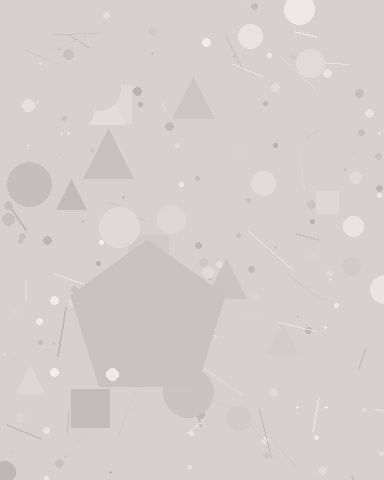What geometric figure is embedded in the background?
A pentagon is embedded in the background.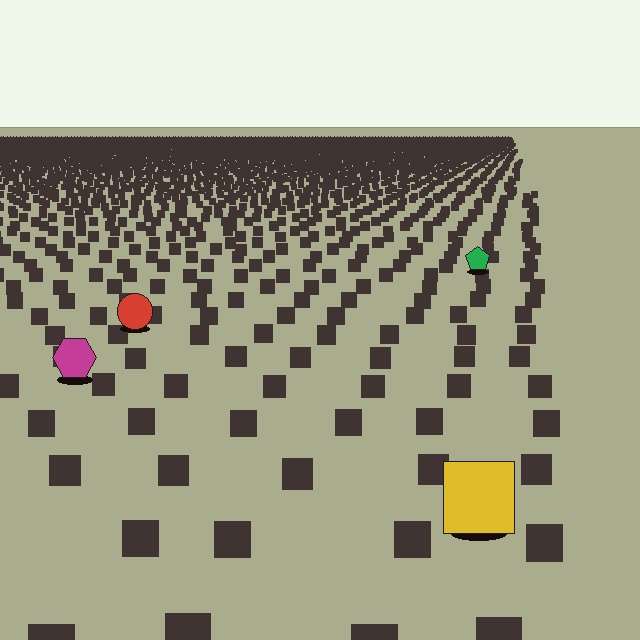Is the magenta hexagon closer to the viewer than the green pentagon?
Yes. The magenta hexagon is closer — you can tell from the texture gradient: the ground texture is coarser near it.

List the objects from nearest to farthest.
From nearest to farthest: the yellow square, the magenta hexagon, the red circle, the green pentagon.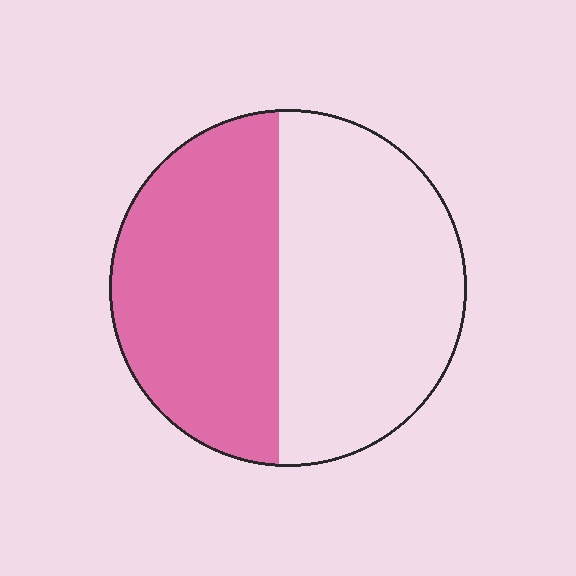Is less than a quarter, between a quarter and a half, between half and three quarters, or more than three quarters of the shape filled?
Between a quarter and a half.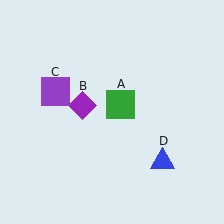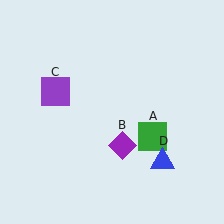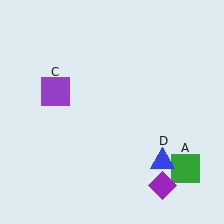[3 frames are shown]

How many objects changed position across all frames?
2 objects changed position: green square (object A), purple diamond (object B).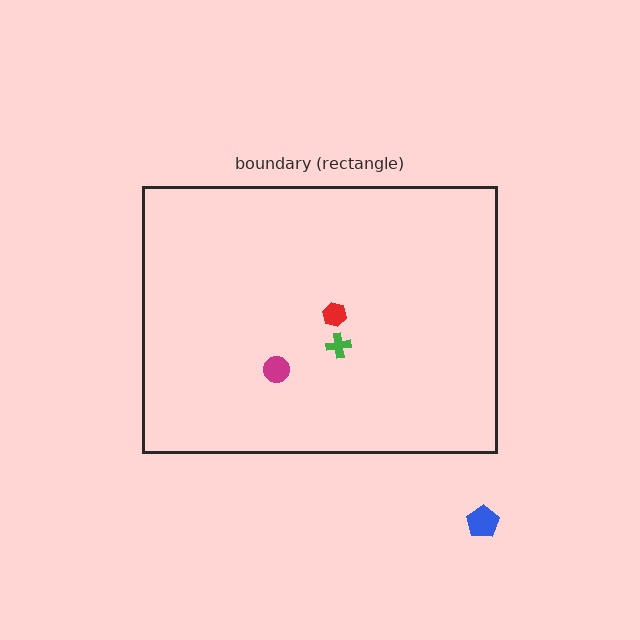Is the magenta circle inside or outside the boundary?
Inside.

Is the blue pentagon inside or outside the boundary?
Outside.